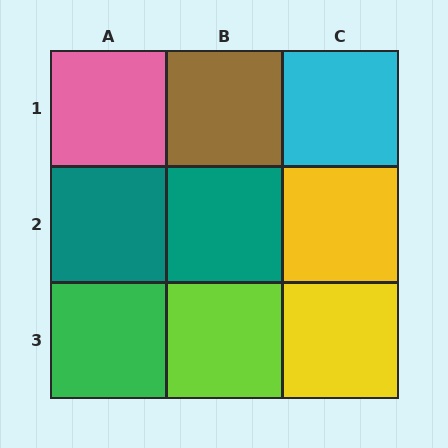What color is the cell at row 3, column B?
Lime.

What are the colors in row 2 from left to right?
Teal, teal, yellow.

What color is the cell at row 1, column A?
Pink.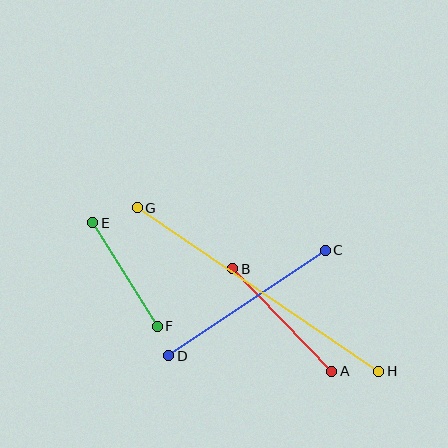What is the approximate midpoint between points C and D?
The midpoint is at approximately (247, 303) pixels.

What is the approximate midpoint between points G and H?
The midpoint is at approximately (258, 290) pixels.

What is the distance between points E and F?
The distance is approximately 122 pixels.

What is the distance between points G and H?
The distance is approximately 292 pixels.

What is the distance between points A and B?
The distance is approximately 142 pixels.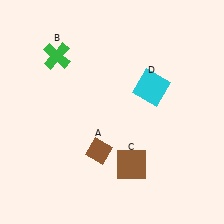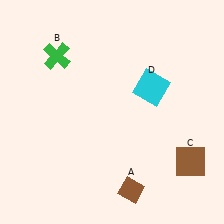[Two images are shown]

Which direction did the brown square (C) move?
The brown square (C) moved right.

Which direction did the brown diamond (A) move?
The brown diamond (A) moved down.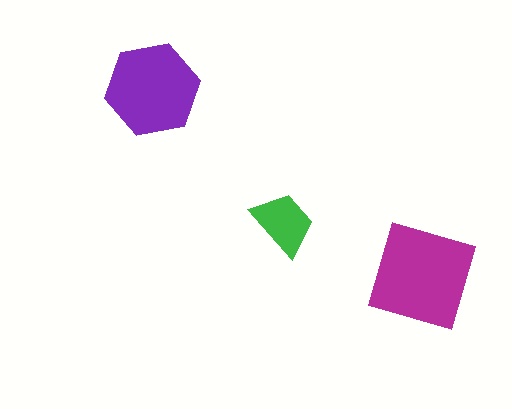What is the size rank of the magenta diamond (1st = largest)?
1st.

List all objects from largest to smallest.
The magenta diamond, the purple hexagon, the green trapezoid.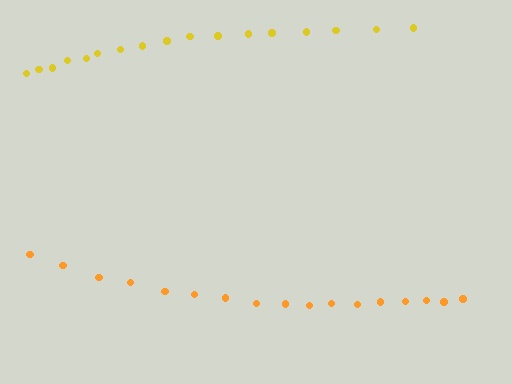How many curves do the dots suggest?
There are 2 distinct paths.